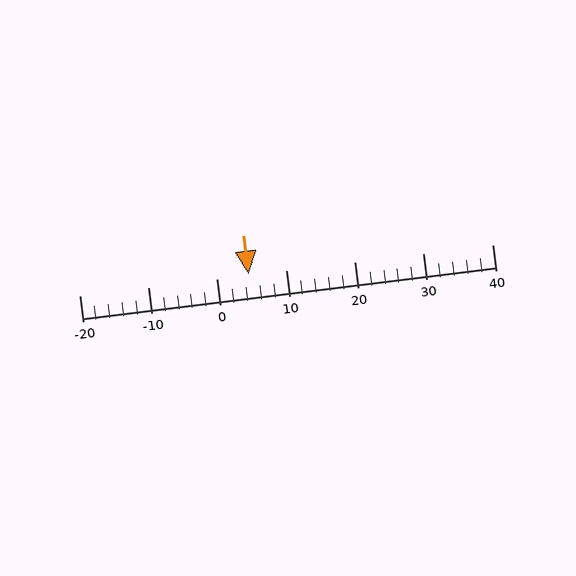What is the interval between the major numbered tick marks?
The major tick marks are spaced 10 units apart.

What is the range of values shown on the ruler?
The ruler shows values from -20 to 40.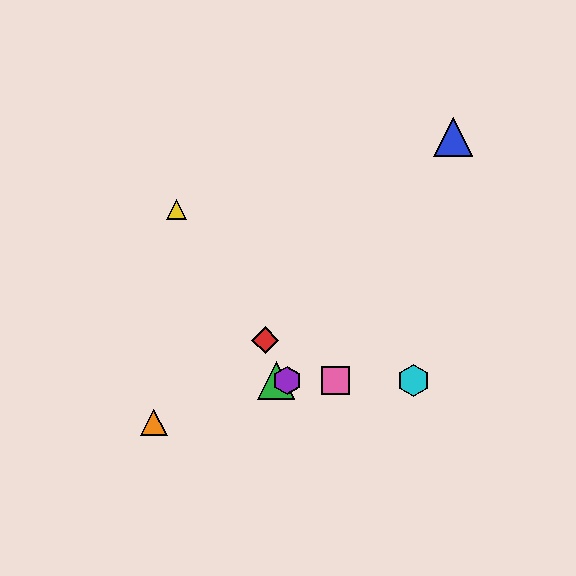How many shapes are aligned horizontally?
4 shapes (the green triangle, the purple hexagon, the cyan hexagon, the pink square) are aligned horizontally.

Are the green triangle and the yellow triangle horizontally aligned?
No, the green triangle is at y≈380 and the yellow triangle is at y≈210.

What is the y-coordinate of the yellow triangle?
The yellow triangle is at y≈210.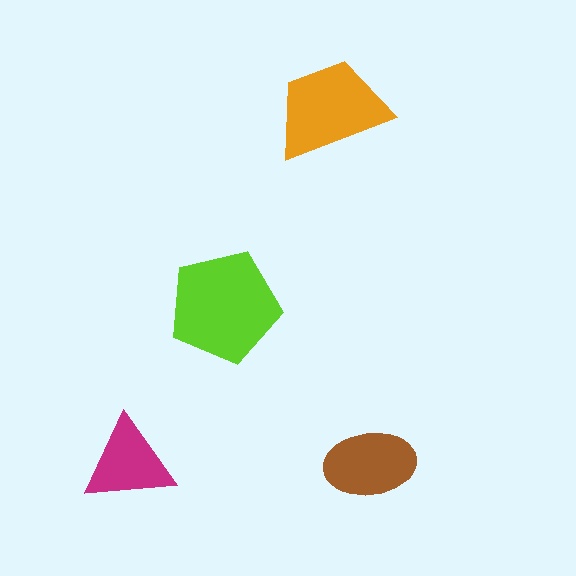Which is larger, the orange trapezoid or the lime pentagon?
The lime pentagon.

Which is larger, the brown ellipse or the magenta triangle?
The brown ellipse.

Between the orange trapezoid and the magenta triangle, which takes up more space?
The orange trapezoid.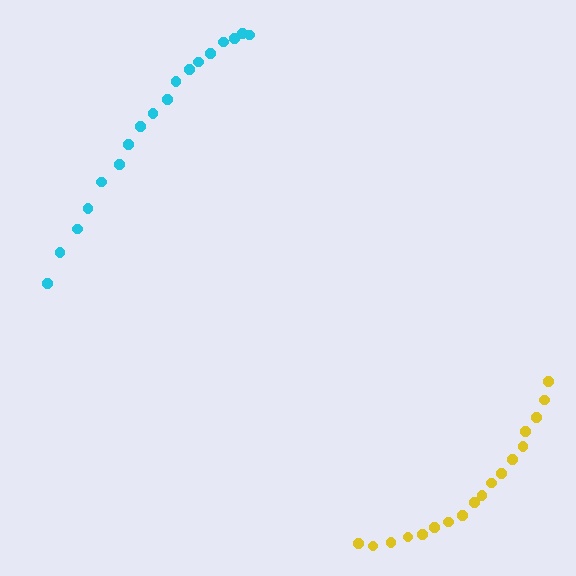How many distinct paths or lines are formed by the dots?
There are 2 distinct paths.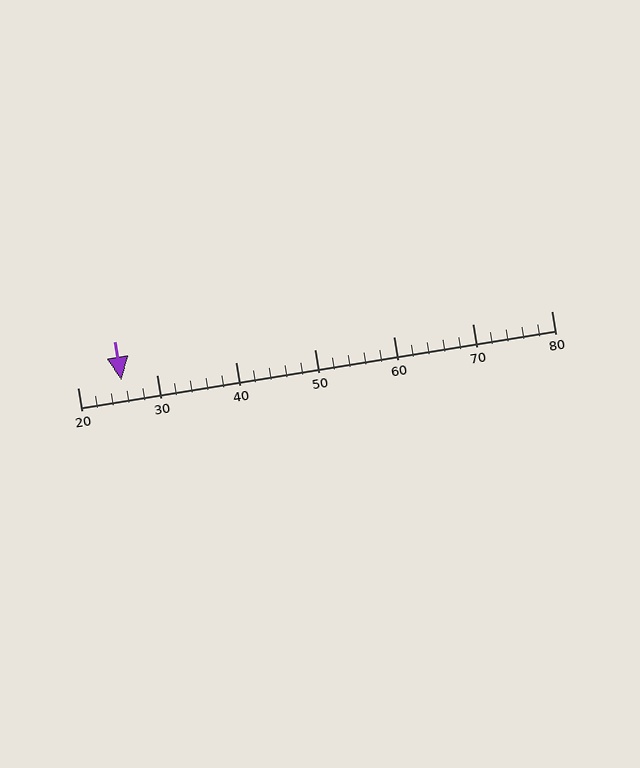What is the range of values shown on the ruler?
The ruler shows values from 20 to 80.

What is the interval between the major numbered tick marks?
The major tick marks are spaced 10 units apart.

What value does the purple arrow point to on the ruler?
The purple arrow points to approximately 26.